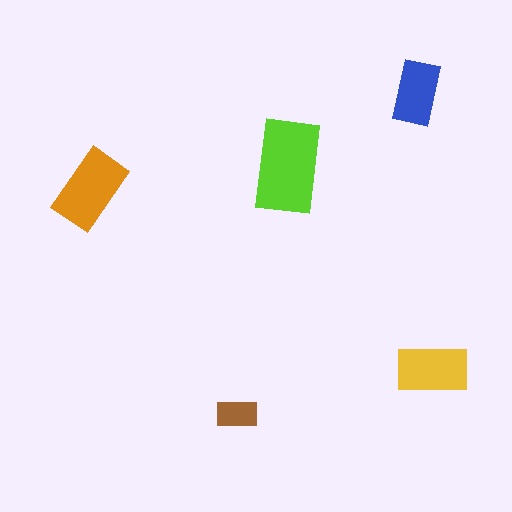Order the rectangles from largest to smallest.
the lime one, the orange one, the yellow one, the blue one, the brown one.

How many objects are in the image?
There are 5 objects in the image.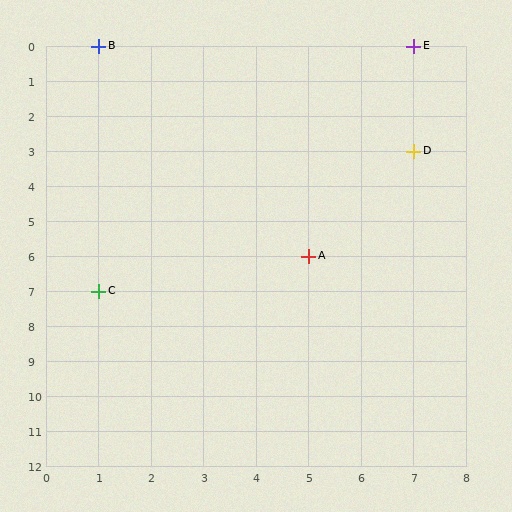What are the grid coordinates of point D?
Point D is at grid coordinates (7, 3).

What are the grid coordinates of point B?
Point B is at grid coordinates (1, 0).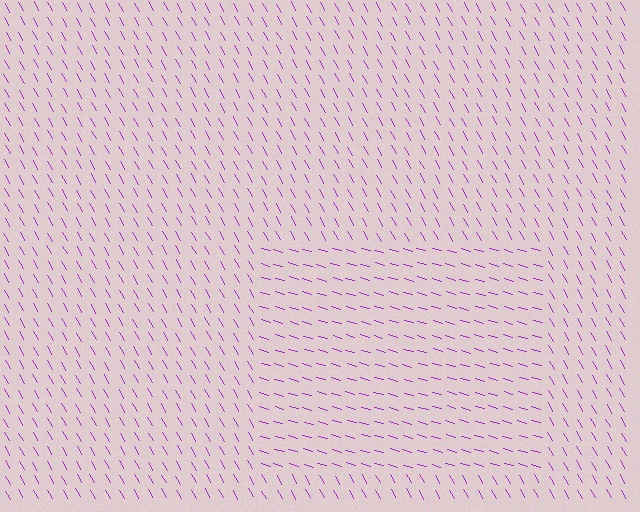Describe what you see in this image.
The image is filled with small purple line segments. A rectangle region in the image has lines oriented differently from the surrounding lines, creating a visible texture boundary.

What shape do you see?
I see a rectangle.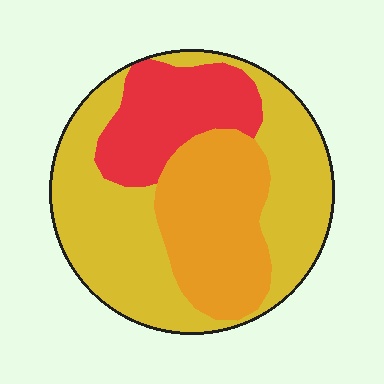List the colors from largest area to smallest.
From largest to smallest: yellow, orange, red.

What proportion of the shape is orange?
Orange covers 27% of the shape.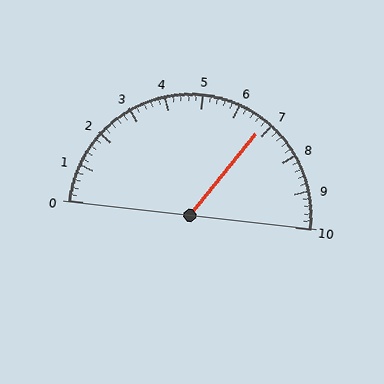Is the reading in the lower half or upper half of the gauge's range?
The reading is in the upper half of the range (0 to 10).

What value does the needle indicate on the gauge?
The needle indicates approximately 6.8.